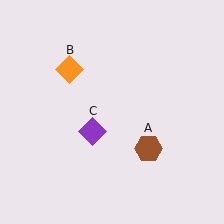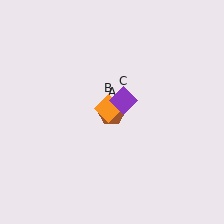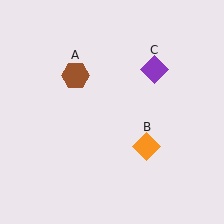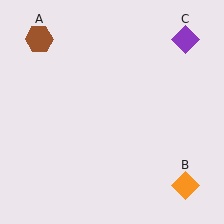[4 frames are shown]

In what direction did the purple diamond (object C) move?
The purple diamond (object C) moved up and to the right.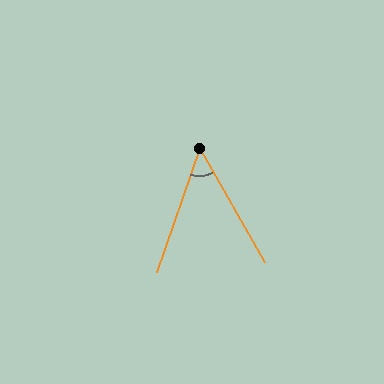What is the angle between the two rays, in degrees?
Approximately 49 degrees.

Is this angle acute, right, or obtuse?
It is acute.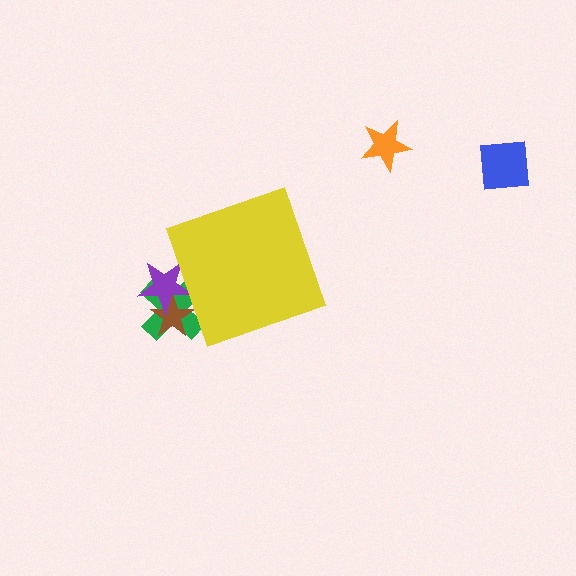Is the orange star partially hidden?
No, the orange star is fully visible.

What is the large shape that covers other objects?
A yellow diamond.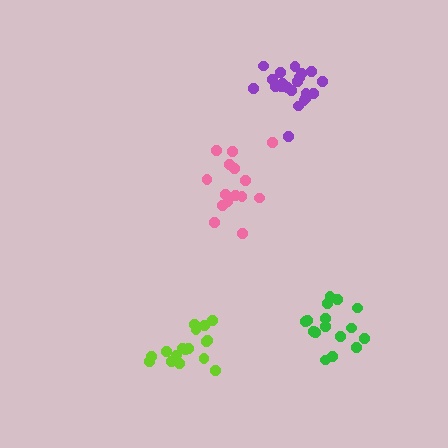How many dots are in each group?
Group 1: 16 dots, Group 2: 17 dots, Group 3: 15 dots, Group 4: 21 dots (69 total).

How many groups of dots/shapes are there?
There are 4 groups.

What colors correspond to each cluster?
The clusters are colored: green, lime, pink, purple.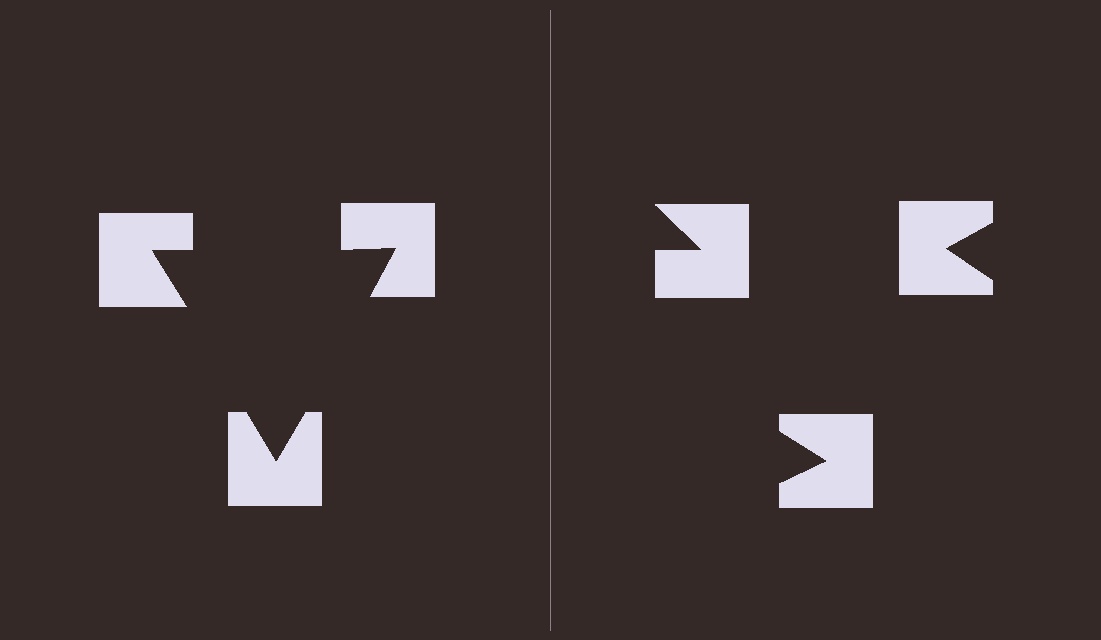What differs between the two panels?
The notched squares are positioned identically on both sides; only the wedge orientations differ. On the left they align to a triangle; on the right they are misaligned.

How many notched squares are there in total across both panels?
6 — 3 on each side.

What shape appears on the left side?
An illusory triangle.